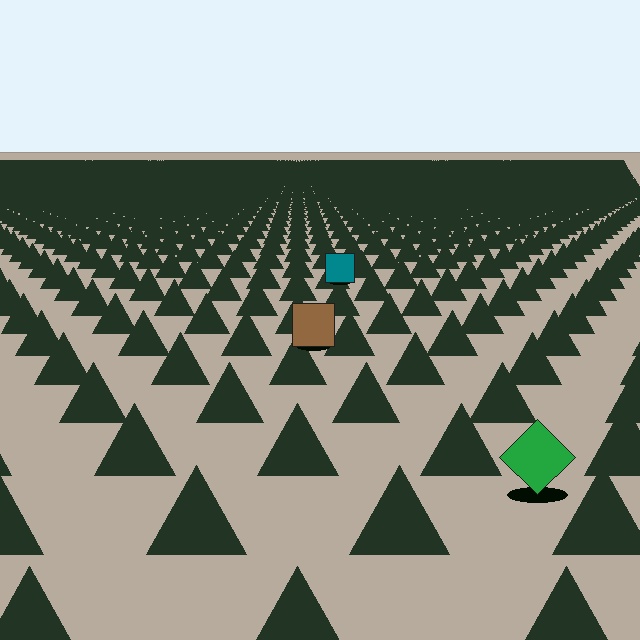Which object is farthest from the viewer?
The teal square is farthest from the viewer. It appears smaller and the ground texture around it is denser.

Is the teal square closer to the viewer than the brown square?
No. The brown square is closer — you can tell from the texture gradient: the ground texture is coarser near it.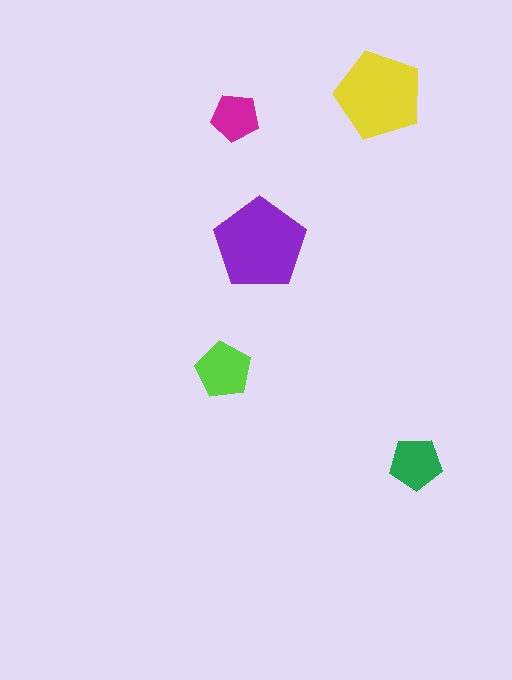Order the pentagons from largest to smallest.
the purple one, the yellow one, the lime one, the green one, the magenta one.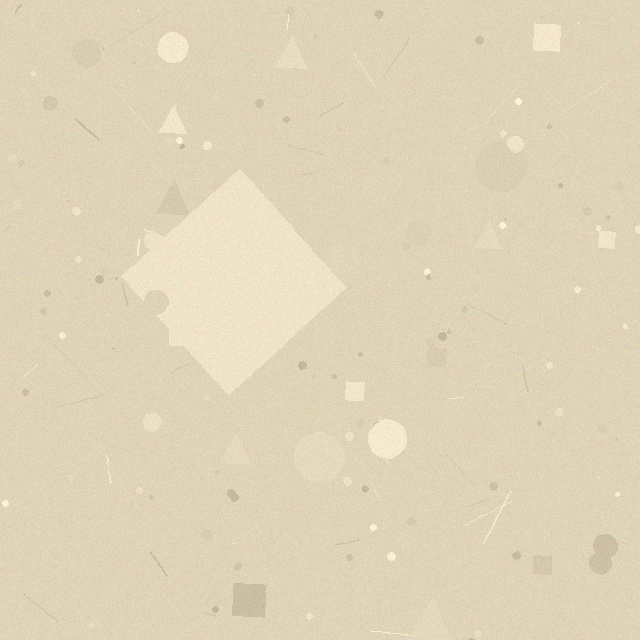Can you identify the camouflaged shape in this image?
The camouflaged shape is a diamond.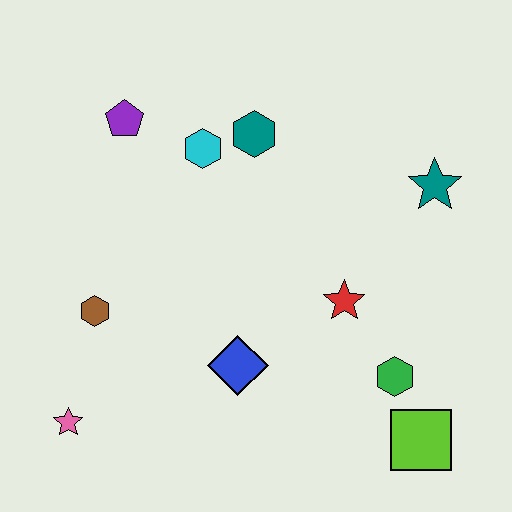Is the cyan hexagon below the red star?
No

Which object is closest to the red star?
The green hexagon is closest to the red star.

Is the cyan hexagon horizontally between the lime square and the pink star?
Yes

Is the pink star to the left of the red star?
Yes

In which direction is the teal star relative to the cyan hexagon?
The teal star is to the right of the cyan hexagon.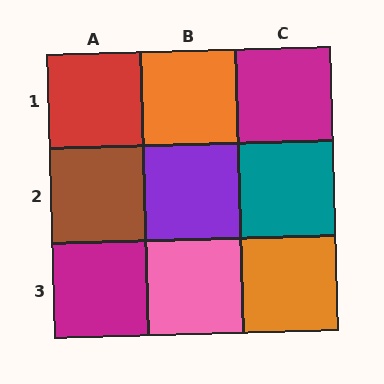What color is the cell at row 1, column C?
Magenta.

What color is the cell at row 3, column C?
Orange.